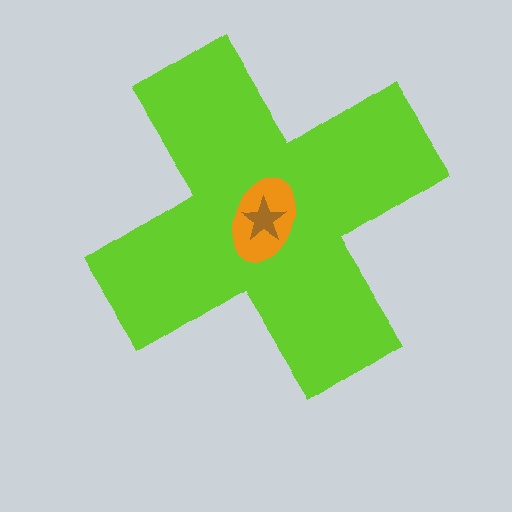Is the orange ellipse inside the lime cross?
Yes.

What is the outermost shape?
The lime cross.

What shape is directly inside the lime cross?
The orange ellipse.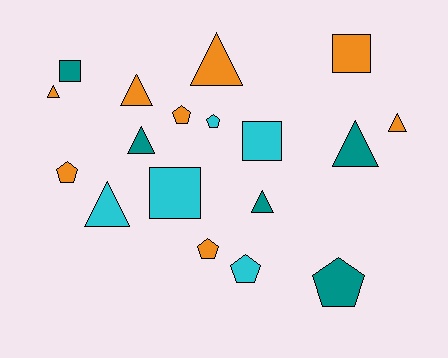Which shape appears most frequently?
Triangle, with 8 objects.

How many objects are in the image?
There are 18 objects.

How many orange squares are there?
There is 1 orange square.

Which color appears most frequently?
Orange, with 8 objects.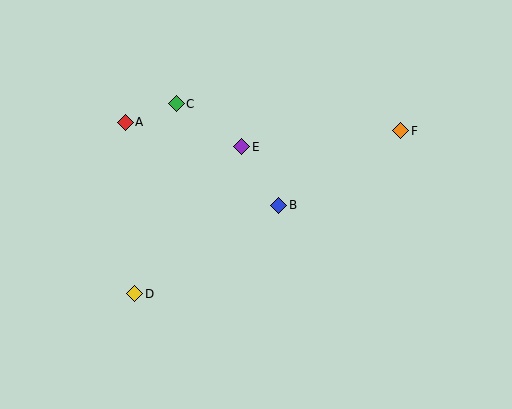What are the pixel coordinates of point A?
Point A is at (125, 122).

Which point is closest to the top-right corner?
Point F is closest to the top-right corner.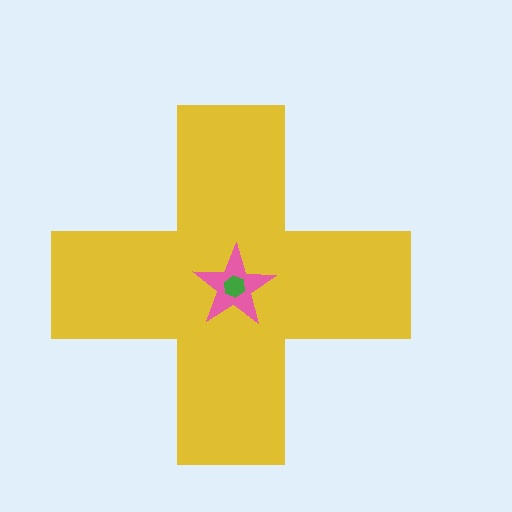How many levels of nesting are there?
3.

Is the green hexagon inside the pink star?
Yes.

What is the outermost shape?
The yellow cross.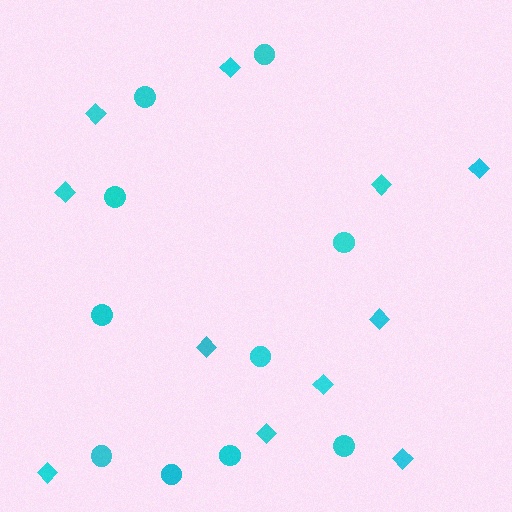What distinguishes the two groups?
There are 2 groups: one group of circles (10) and one group of diamonds (11).